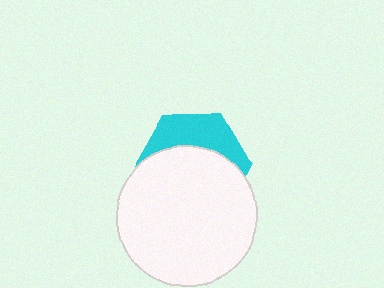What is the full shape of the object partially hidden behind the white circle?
The partially hidden object is a cyan hexagon.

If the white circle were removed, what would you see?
You would see the complete cyan hexagon.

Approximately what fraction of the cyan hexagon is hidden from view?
Roughly 64% of the cyan hexagon is hidden behind the white circle.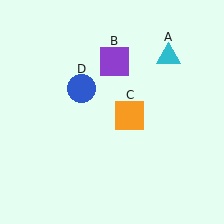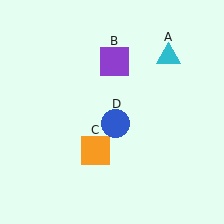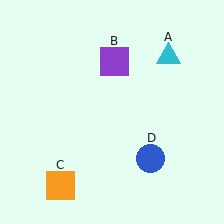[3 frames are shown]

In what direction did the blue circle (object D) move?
The blue circle (object D) moved down and to the right.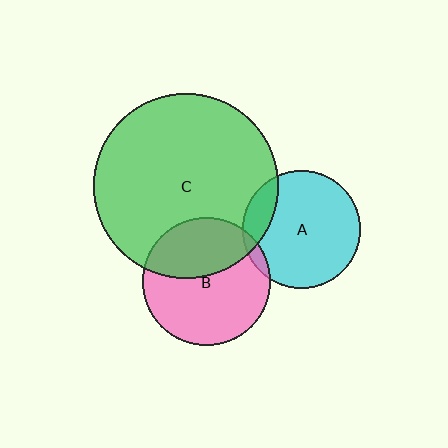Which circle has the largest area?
Circle C (green).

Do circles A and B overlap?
Yes.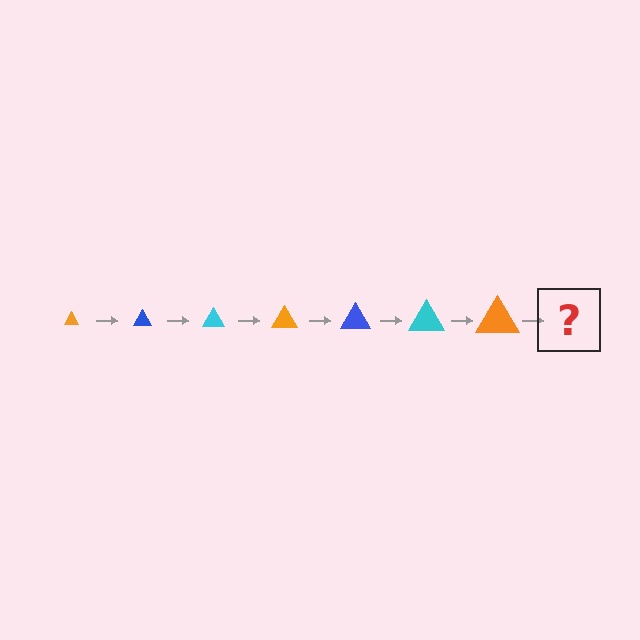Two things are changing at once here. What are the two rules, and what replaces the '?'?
The two rules are that the triangle grows larger each step and the color cycles through orange, blue, and cyan. The '?' should be a blue triangle, larger than the previous one.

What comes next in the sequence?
The next element should be a blue triangle, larger than the previous one.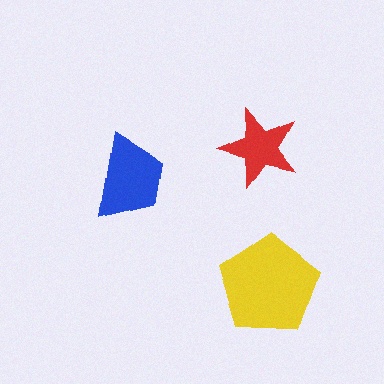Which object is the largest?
The yellow pentagon.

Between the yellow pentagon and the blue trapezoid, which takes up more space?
The yellow pentagon.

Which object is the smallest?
The red star.